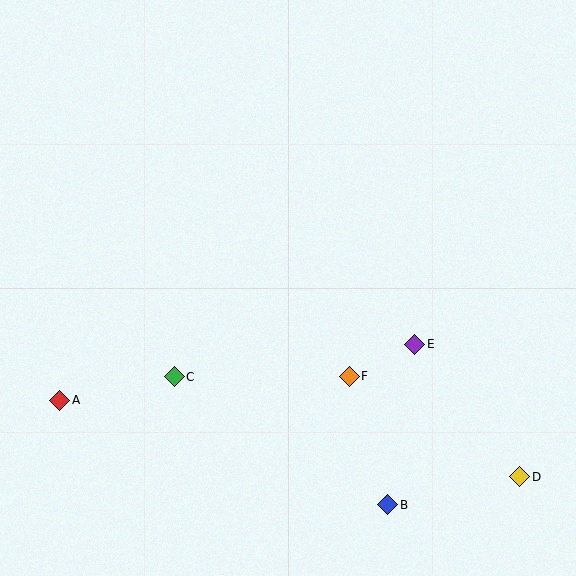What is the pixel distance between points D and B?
The distance between D and B is 135 pixels.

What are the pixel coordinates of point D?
Point D is at (520, 477).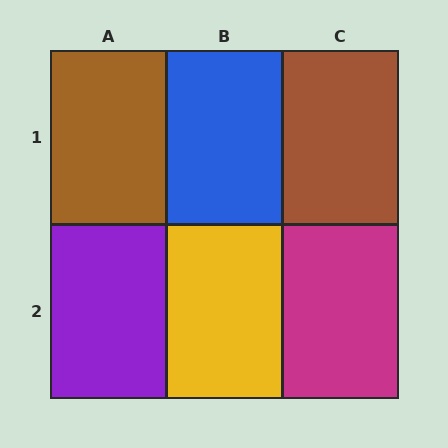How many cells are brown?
2 cells are brown.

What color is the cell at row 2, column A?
Purple.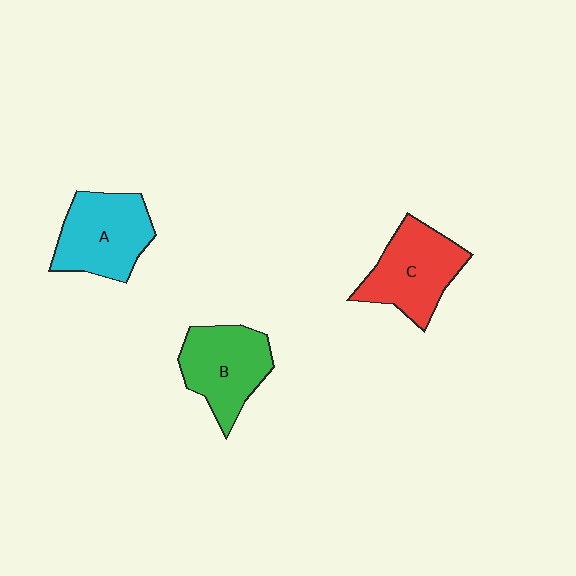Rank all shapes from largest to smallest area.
From largest to smallest: C (red), A (cyan), B (green).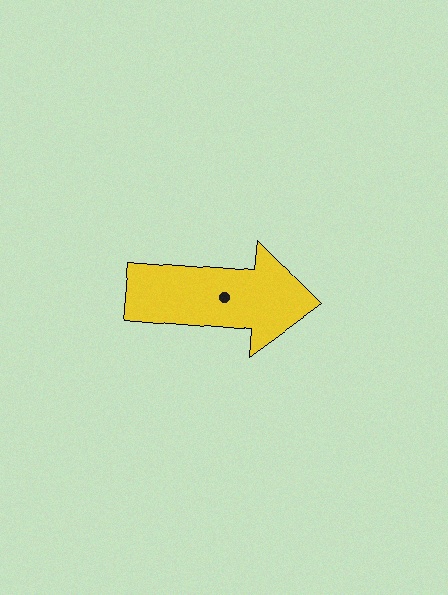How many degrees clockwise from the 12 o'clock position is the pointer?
Approximately 95 degrees.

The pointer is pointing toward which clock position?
Roughly 3 o'clock.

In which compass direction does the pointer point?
East.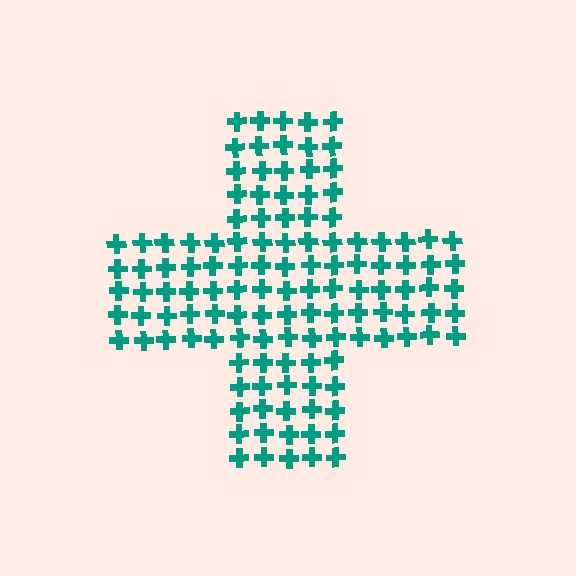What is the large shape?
The large shape is a cross.